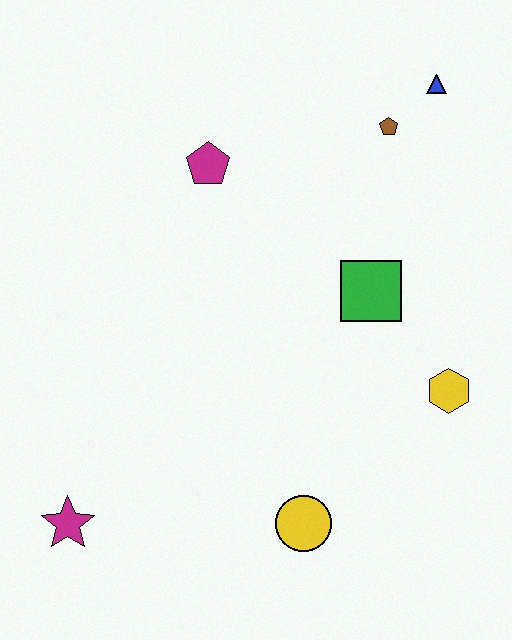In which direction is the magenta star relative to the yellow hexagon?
The magenta star is to the left of the yellow hexagon.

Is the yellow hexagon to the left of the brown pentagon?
No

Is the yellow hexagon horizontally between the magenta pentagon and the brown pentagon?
No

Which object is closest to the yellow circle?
The yellow hexagon is closest to the yellow circle.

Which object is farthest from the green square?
The magenta star is farthest from the green square.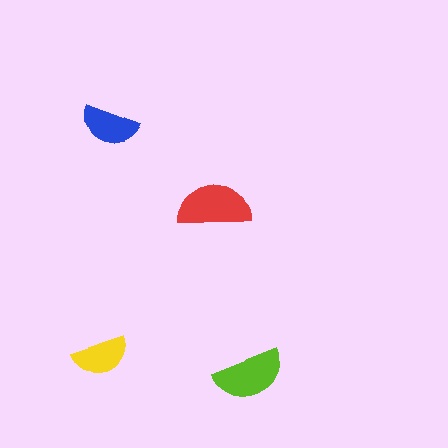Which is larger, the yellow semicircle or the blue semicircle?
The blue one.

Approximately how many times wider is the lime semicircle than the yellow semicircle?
About 1.5 times wider.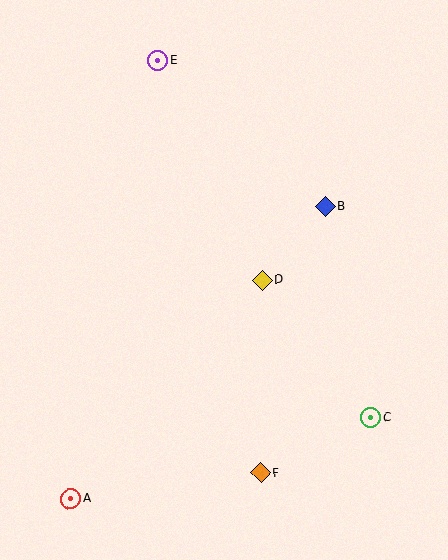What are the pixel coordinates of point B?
Point B is at (325, 206).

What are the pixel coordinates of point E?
Point E is at (157, 61).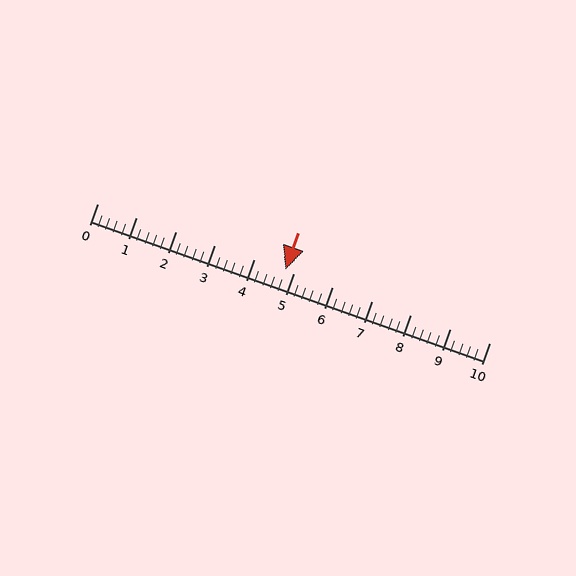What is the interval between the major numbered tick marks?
The major tick marks are spaced 1 units apart.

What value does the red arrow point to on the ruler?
The red arrow points to approximately 4.8.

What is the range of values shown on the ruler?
The ruler shows values from 0 to 10.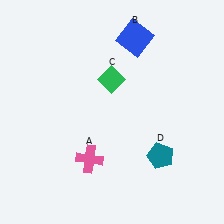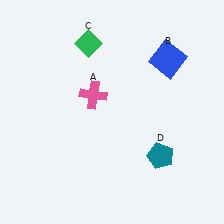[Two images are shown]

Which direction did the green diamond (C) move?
The green diamond (C) moved up.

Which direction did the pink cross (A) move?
The pink cross (A) moved up.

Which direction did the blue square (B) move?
The blue square (B) moved right.